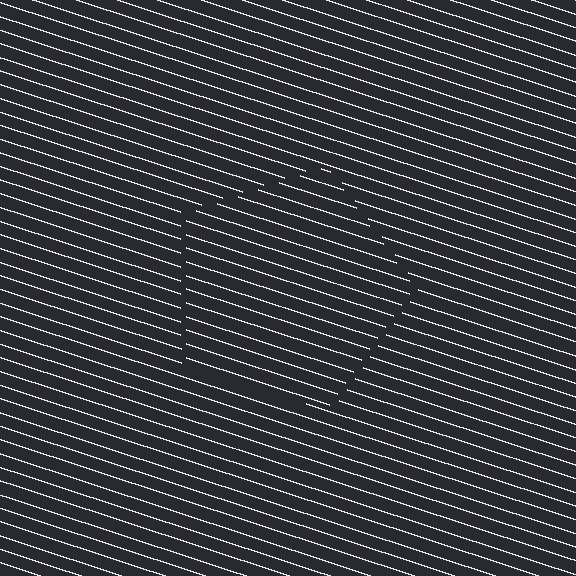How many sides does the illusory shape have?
5 sides — the line-ends trace a pentagon.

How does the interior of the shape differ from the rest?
The interior of the shape contains the same grating, shifted by half a period — the contour is defined by the phase discontinuity where line-ends from the inner and outer gratings abut.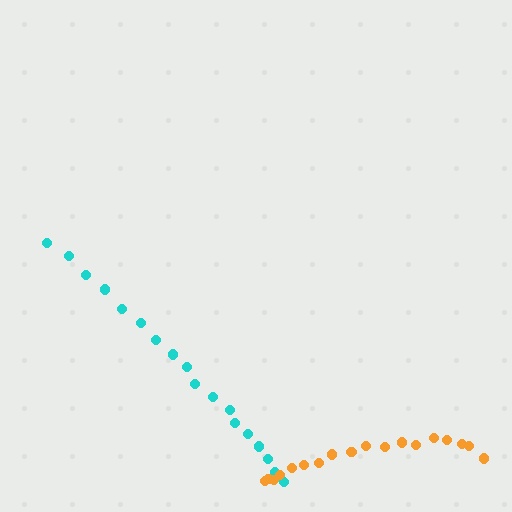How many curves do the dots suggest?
There are 2 distinct paths.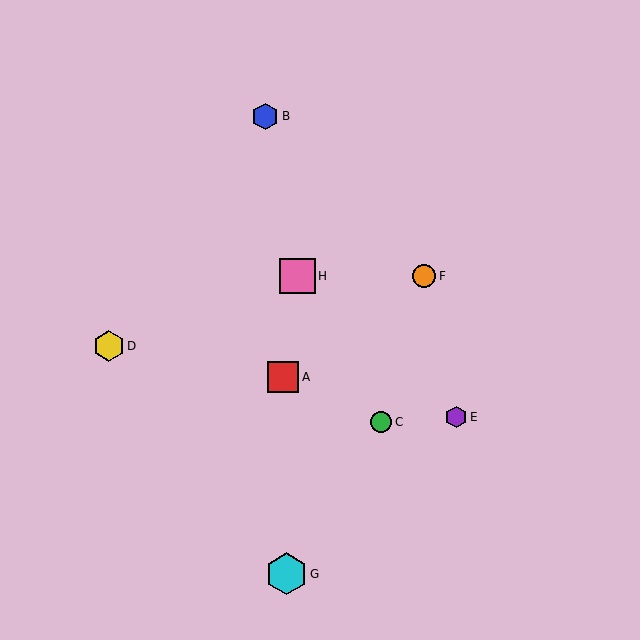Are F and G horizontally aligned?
No, F is at y≈276 and G is at y≈574.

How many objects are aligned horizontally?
2 objects (F, H) are aligned horizontally.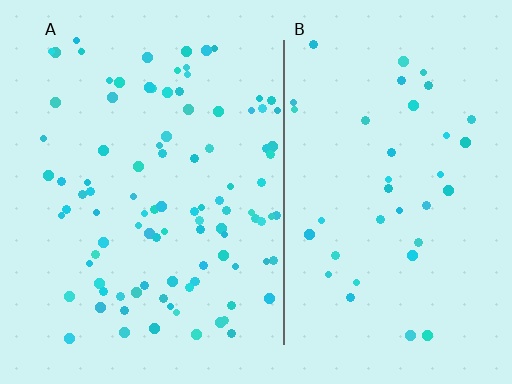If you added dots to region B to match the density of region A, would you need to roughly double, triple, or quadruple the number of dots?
Approximately triple.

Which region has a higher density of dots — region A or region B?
A (the left).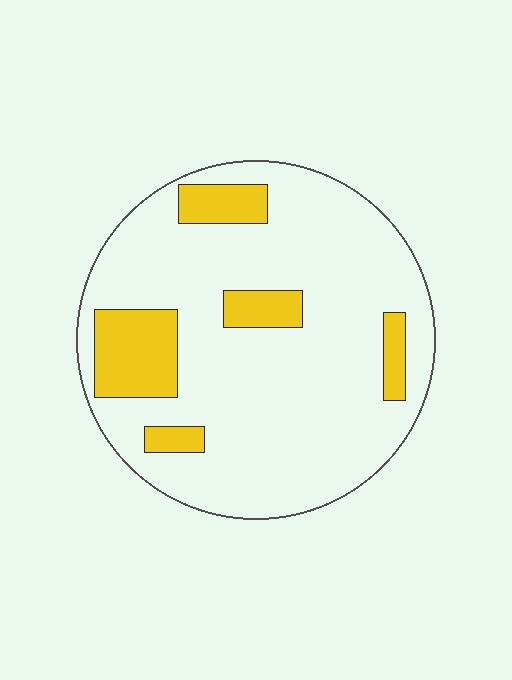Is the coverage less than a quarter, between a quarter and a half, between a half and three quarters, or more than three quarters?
Less than a quarter.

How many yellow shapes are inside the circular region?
5.